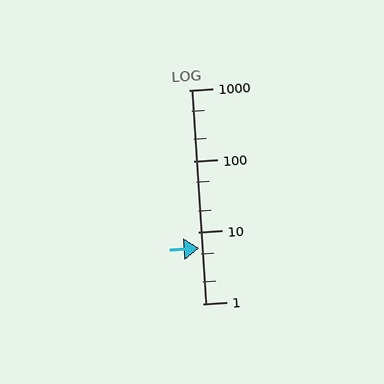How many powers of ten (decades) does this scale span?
The scale spans 3 decades, from 1 to 1000.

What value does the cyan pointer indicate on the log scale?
The pointer indicates approximately 6.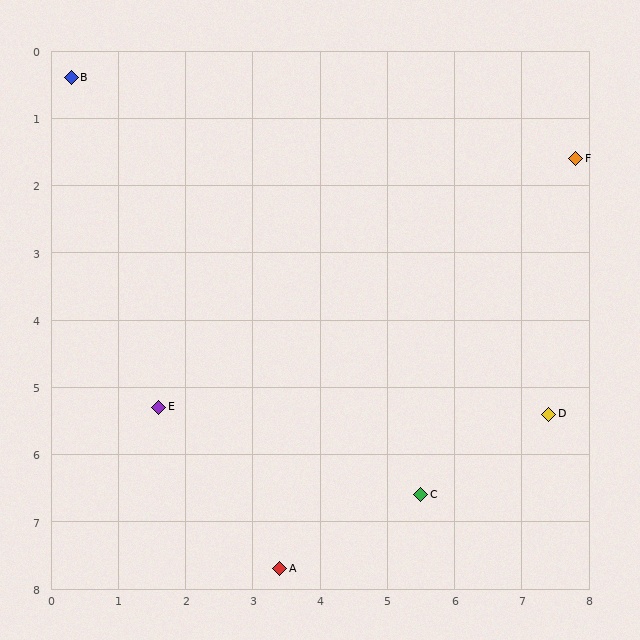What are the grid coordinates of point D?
Point D is at approximately (7.4, 5.4).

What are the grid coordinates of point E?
Point E is at approximately (1.6, 5.3).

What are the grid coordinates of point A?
Point A is at approximately (3.4, 7.7).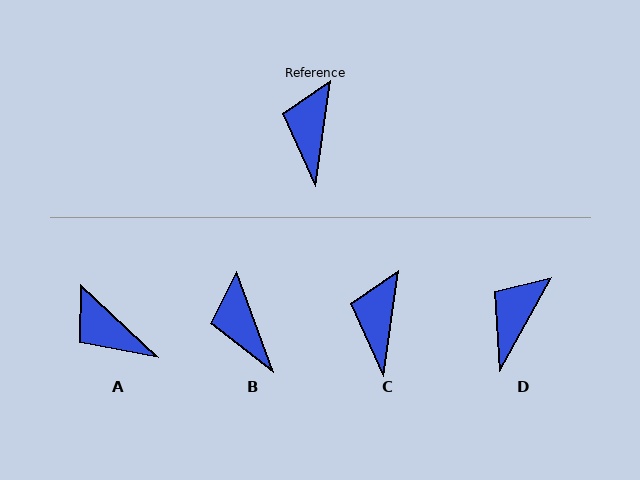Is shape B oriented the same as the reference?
No, it is off by about 28 degrees.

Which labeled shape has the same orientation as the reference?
C.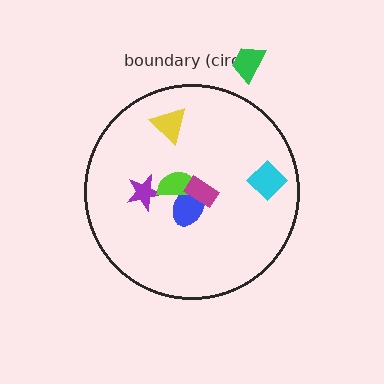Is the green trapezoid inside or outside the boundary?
Outside.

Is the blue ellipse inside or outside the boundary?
Inside.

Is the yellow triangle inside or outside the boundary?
Inside.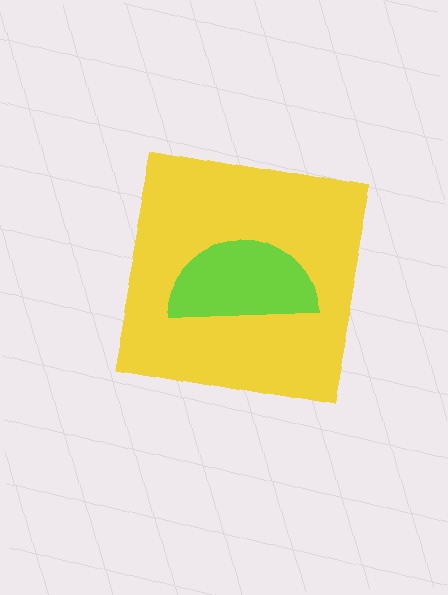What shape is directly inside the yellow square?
The lime semicircle.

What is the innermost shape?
The lime semicircle.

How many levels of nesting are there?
2.